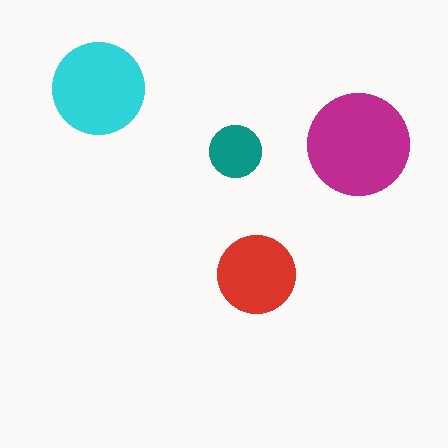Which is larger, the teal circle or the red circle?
The red one.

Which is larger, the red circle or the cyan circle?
The cyan one.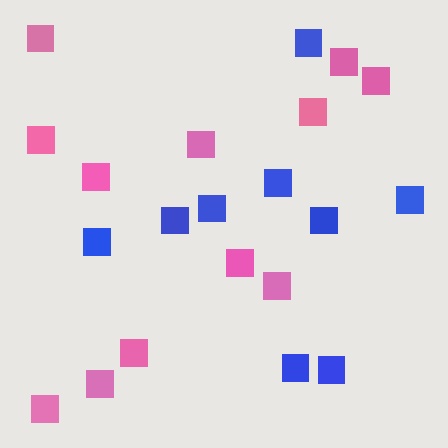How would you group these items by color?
There are 2 groups: one group of blue squares (9) and one group of pink squares (12).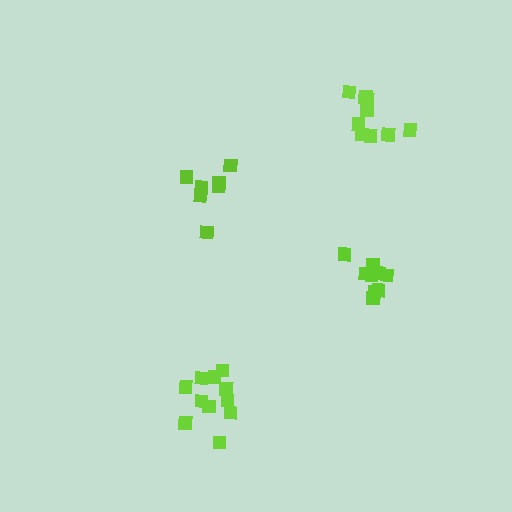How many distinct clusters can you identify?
There are 4 distinct clusters.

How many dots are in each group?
Group 1: 11 dots, Group 2: 10 dots, Group 3: 7 dots, Group 4: 10 dots (38 total).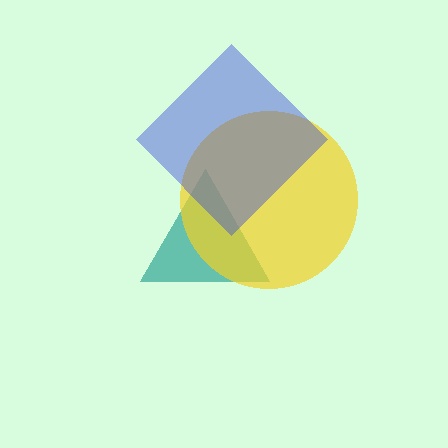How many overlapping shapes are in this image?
There are 3 overlapping shapes in the image.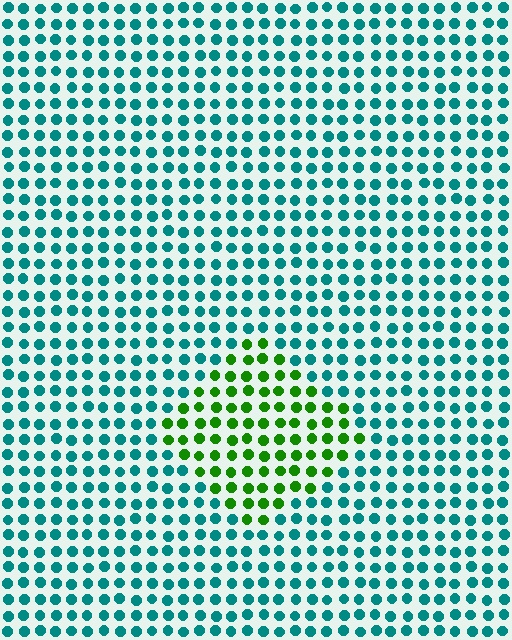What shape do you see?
I see a diamond.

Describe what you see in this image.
The image is filled with small teal elements in a uniform arrangement. A diamond-shaped region is visible where the elements are tinted to a slightly different hue, forming a subtle color boundary.